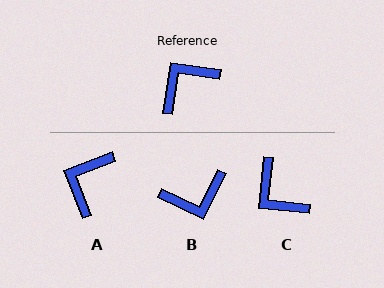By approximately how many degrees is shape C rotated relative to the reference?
Approximately 92 degrees counter-clockwise.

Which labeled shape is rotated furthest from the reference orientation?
B, about 162 degrees away.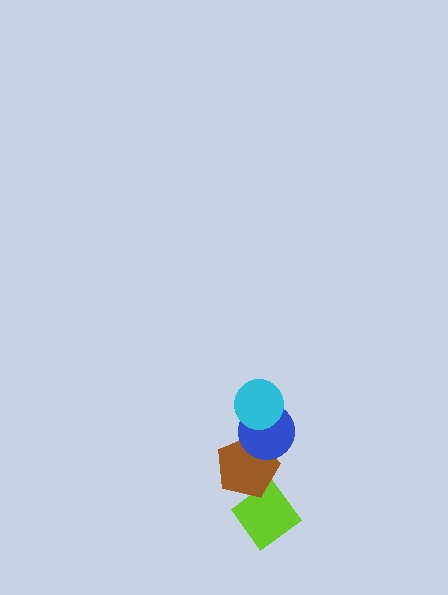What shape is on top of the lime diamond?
The brown pentagon is on top of the lime diamond.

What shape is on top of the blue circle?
The cyan circle is on top of the blue circle.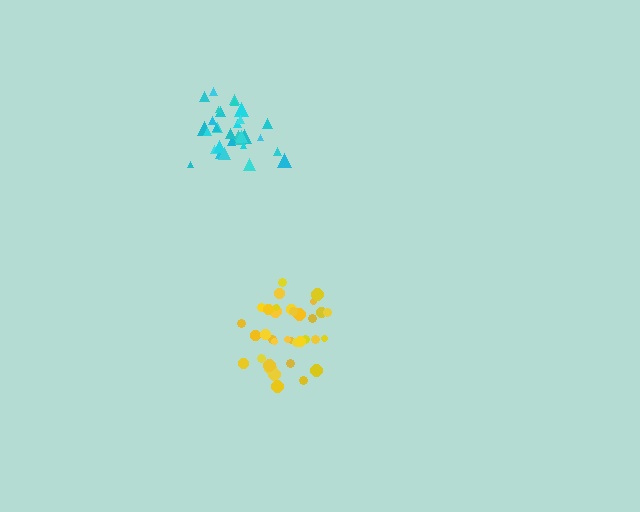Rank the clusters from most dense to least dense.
cyan, yellow.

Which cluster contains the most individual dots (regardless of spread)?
Yellow (35).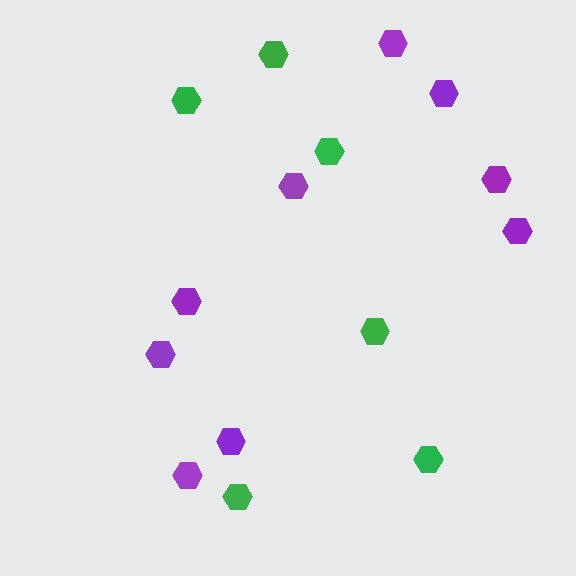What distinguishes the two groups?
There are 2 groups: one group of purple hexagons (9) and one group of green hexagons (6).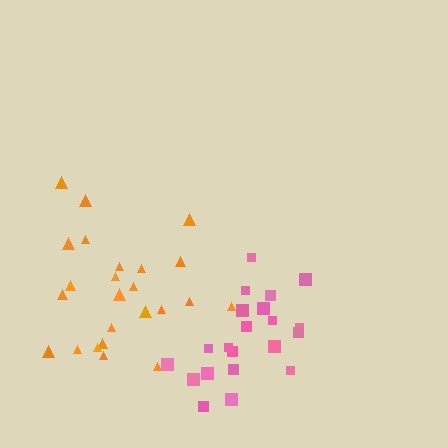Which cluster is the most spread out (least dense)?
Pink.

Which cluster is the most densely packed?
Orange.